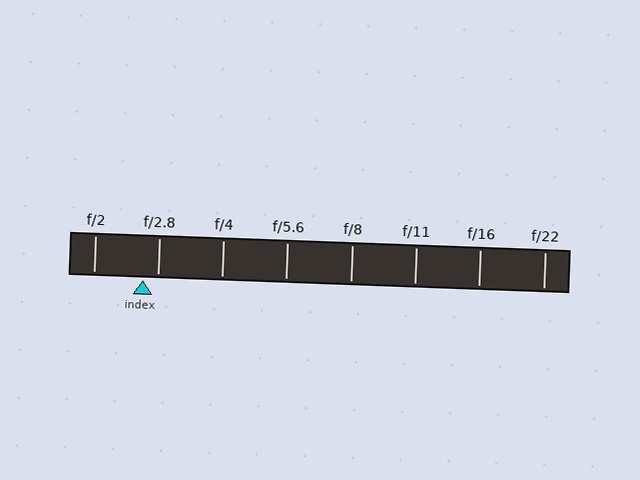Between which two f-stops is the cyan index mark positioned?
The index mark is between f/2 and f/2.8.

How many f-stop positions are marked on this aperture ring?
There are 8 f-stop positions marked.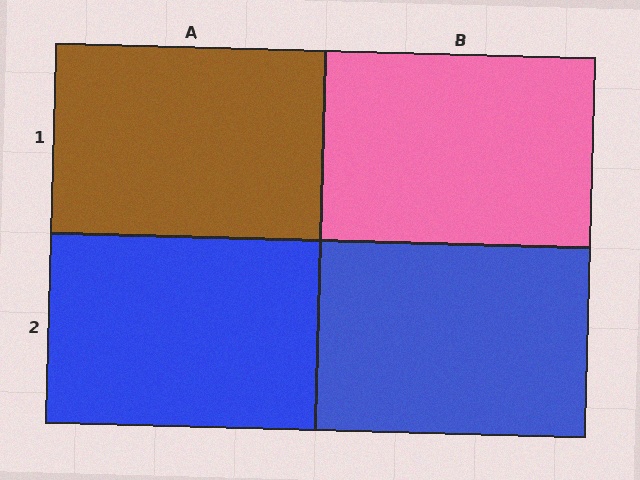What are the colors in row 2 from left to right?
Blue, blue.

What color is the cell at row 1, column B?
Pink.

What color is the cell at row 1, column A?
Brown.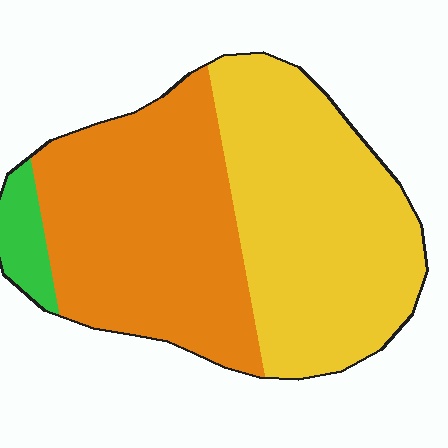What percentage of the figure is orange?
Orange takes up about one half (1/2) of the figure.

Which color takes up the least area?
Green, at roughly 5%.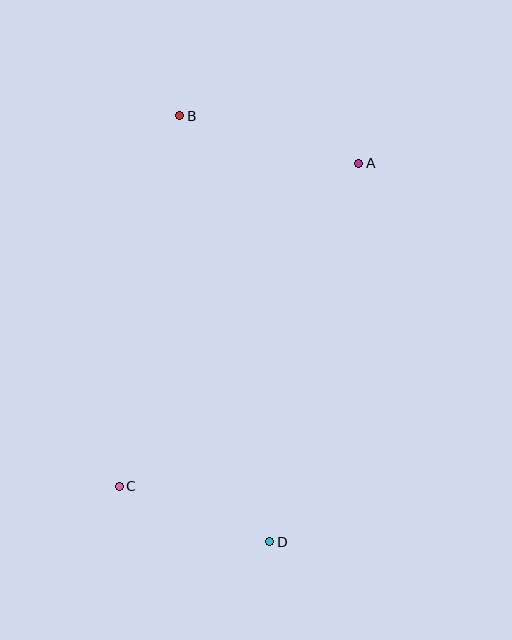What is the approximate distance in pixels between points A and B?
The distance between A and B is approximately 185 pixels.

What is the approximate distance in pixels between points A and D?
The distance between A and D is approximately 388 pixels.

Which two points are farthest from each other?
Points B and D are farthest from each other.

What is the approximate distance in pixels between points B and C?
The distance between B and C is approximately 375 pixels.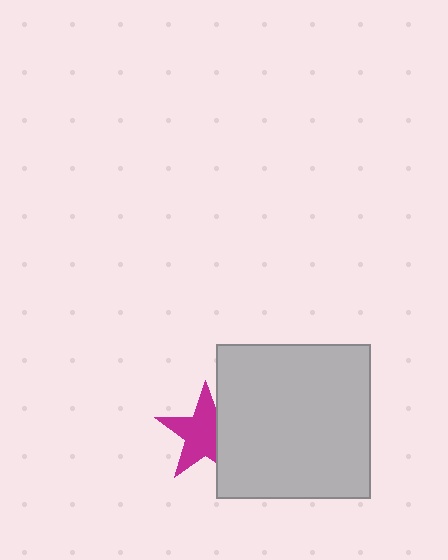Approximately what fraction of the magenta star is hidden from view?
Roughly 32% of the magenta star is hidden behind the light gray square.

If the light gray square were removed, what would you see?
You would see the complete magenta star.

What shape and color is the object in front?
The object in front is a light gray square.